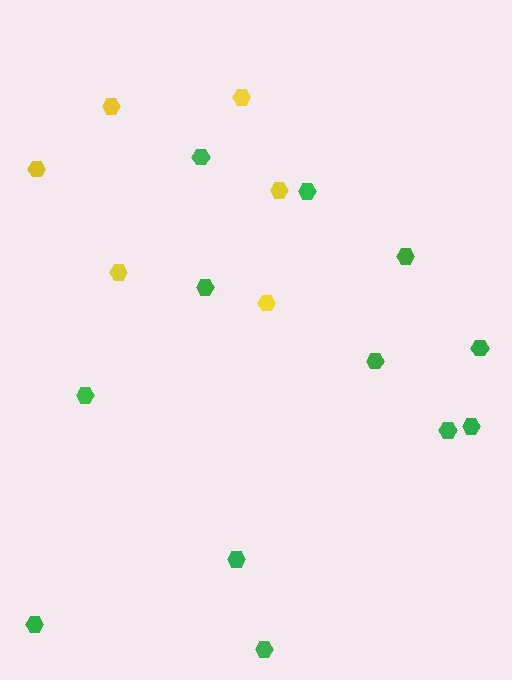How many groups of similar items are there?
There are 2 groups: one group of yellow hexagons (6) and one group of green hexagons (12).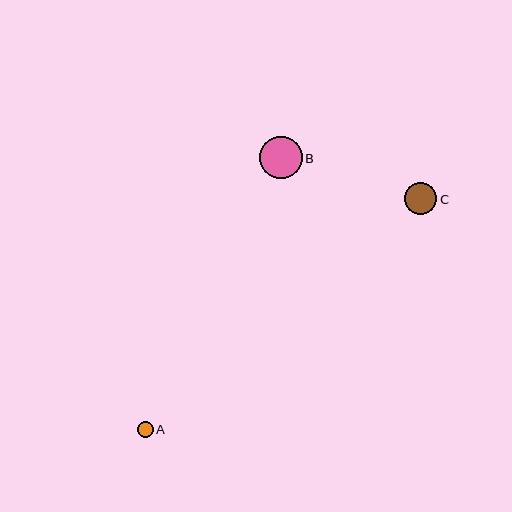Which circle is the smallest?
Circle A is the smallest with a size of approximately 16 pixels.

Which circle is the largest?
Circle B is the largest with a size of approximately 42 pixels.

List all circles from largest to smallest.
From largest to smallest: B, C, A.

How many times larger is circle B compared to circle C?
Circle B is approximately 1.3 times the size of circle C.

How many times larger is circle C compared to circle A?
Circle C is approximately 2.0 times the size of circle A.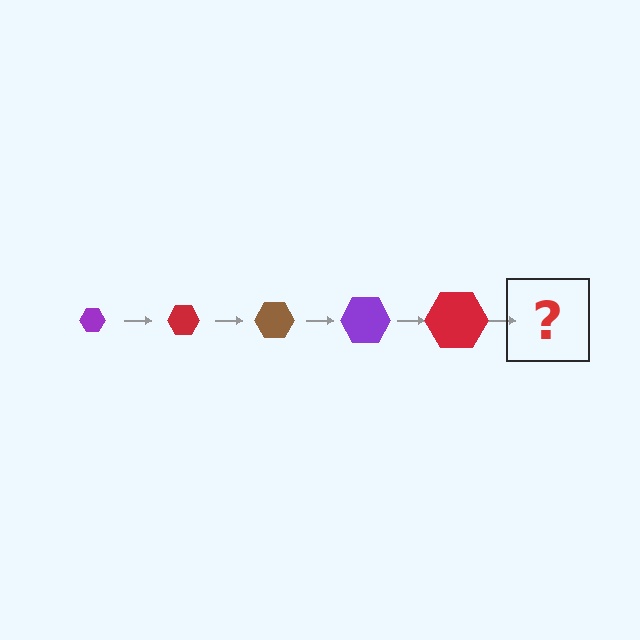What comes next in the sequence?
The next element should be a brown hexagon, larger than the previous one.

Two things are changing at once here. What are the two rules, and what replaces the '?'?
The two rules are that the hexagon grows larger each step and the color cycles through purple, red, and brown. The '?' should be a brown hexagon, larger than the previous one.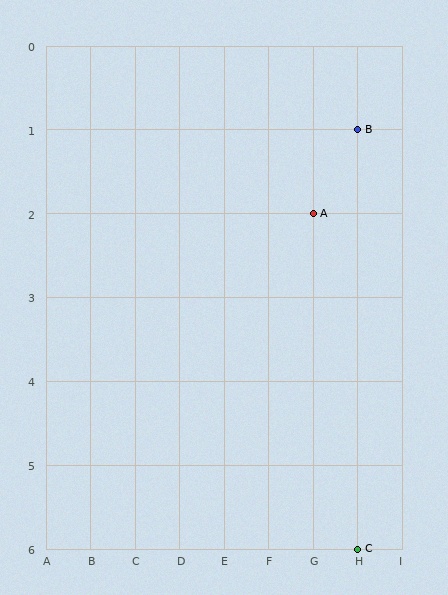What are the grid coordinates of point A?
Point A is at grid coordinates (G, 2).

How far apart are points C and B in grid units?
Points C and B are 5 rows apart.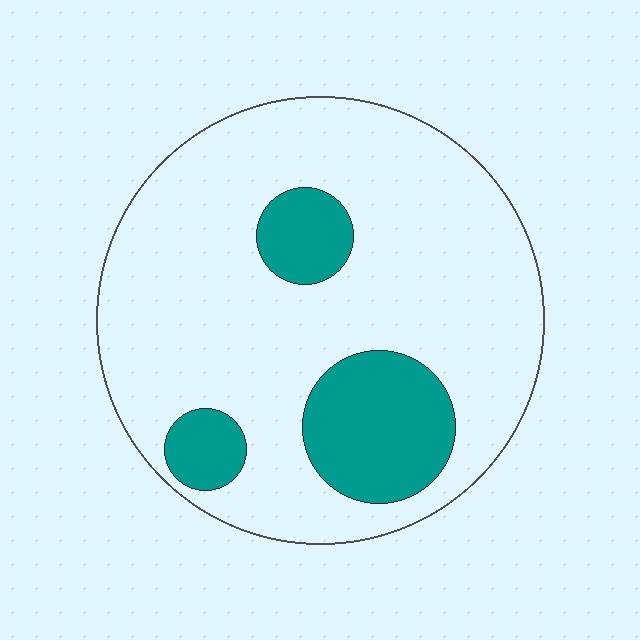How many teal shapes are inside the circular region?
3.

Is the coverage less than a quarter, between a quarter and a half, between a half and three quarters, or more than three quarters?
Less than a quarter.